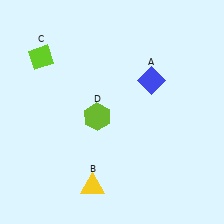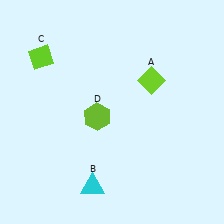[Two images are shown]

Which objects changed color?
A changed from blue to lime. B changed from yellow to cyan.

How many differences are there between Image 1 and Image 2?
There are 2 differences between the two images.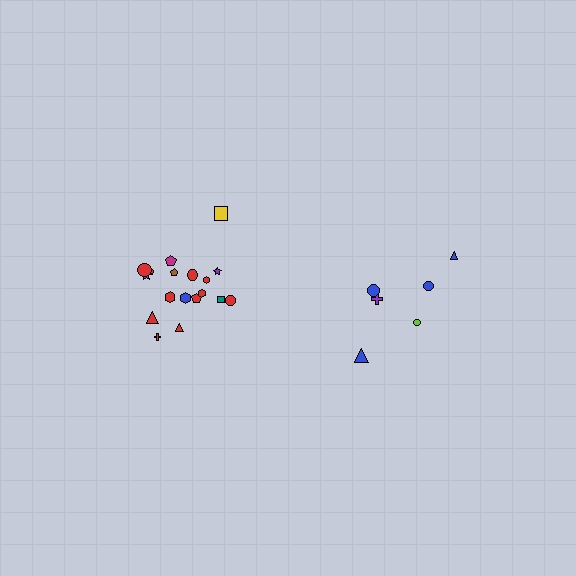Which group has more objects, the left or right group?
The left group.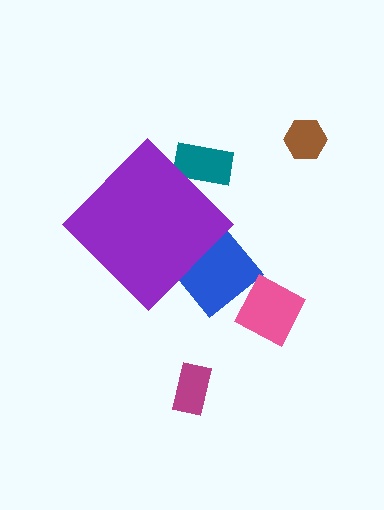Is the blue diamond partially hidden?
Yes, the blue diamond is partially hidden behind the purple diamond.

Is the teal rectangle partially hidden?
Yes, the teal rectangle is partially hidden behind the purple diamond.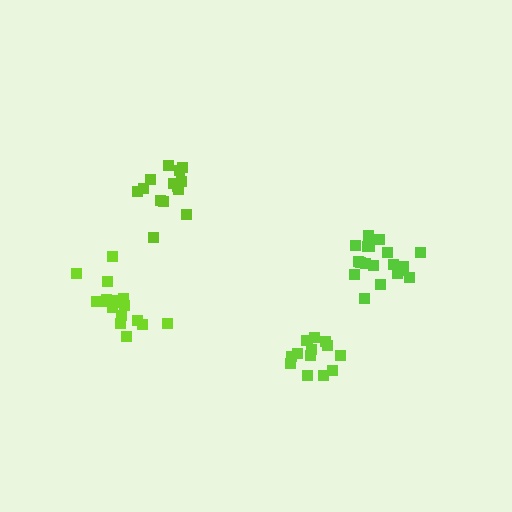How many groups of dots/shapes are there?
There are 4 groups.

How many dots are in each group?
Group 1: 14 dots, Group 2: 19 dots, Group 3: 17 dots, Group 4: 14 dots (64 total).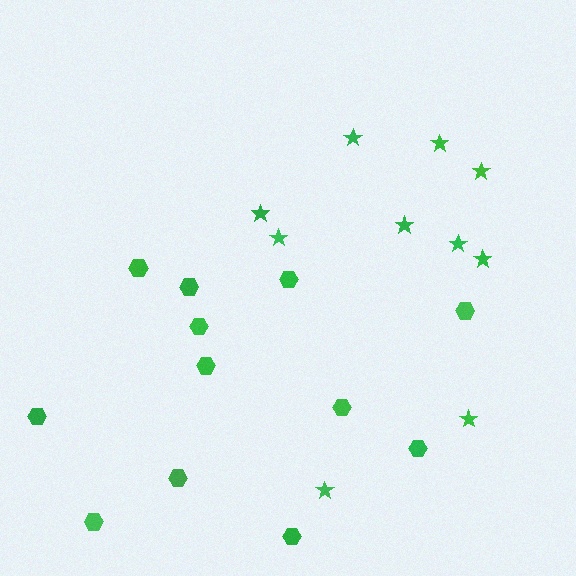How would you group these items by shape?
There are 2 groups: one group of stars (10) and one group of hexagons (12).